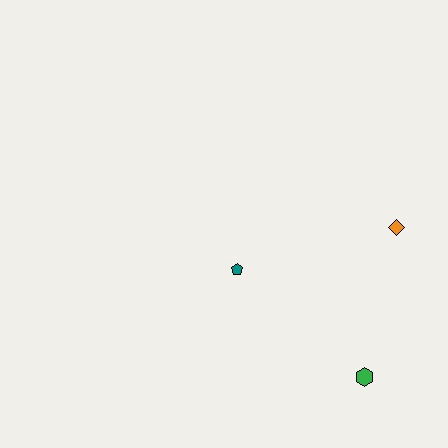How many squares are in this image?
There are no squares.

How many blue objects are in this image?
There are no blue objects.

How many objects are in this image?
There are 3 objects.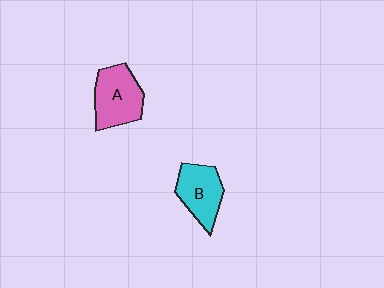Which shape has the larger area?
Shape A (pink).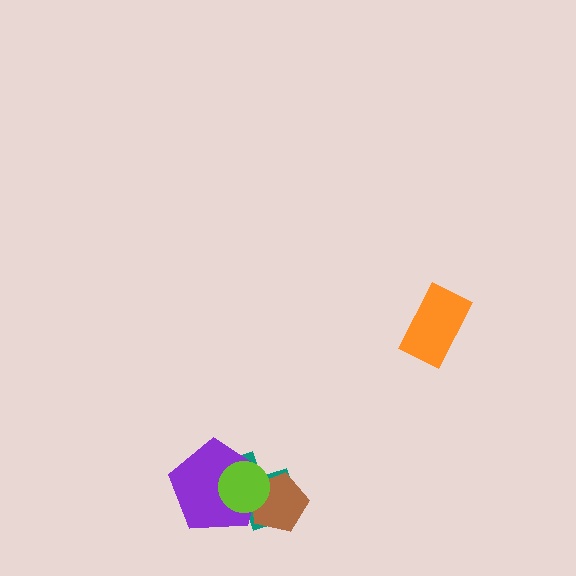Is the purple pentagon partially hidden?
Yes, it is partially covered by another shape.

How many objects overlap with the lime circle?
3 objects overlap with the lime circle.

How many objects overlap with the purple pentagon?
3 objects overlap with the purple pentagon.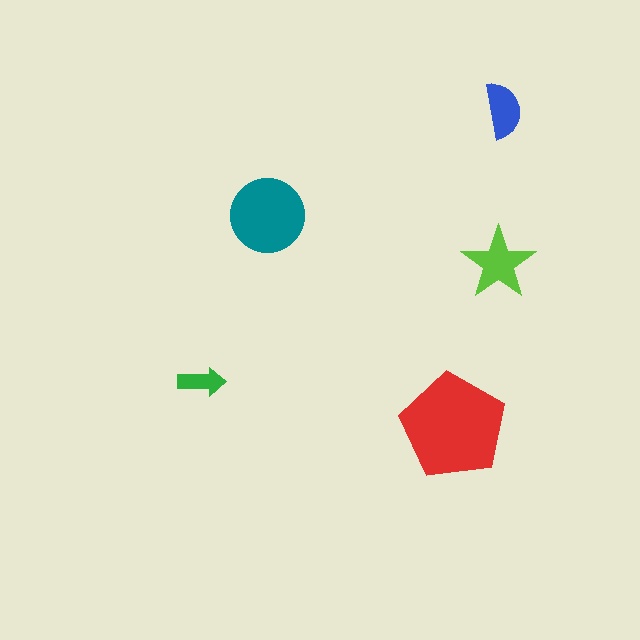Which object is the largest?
The red pentagon.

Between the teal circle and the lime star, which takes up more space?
The teal circle.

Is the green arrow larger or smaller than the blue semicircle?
Smaller.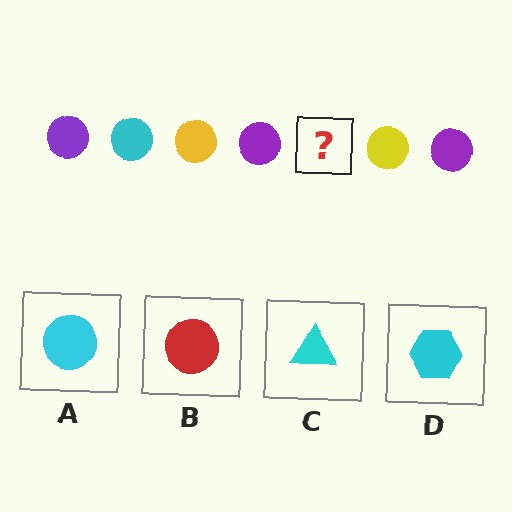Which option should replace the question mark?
Option A.